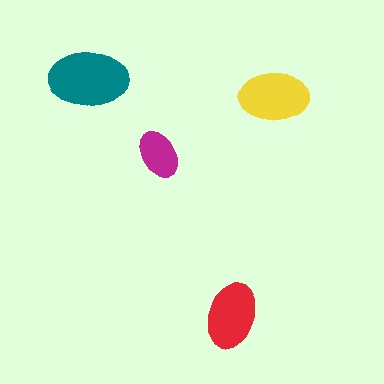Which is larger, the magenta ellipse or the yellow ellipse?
The yellow one.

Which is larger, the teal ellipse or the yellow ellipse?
The teal one.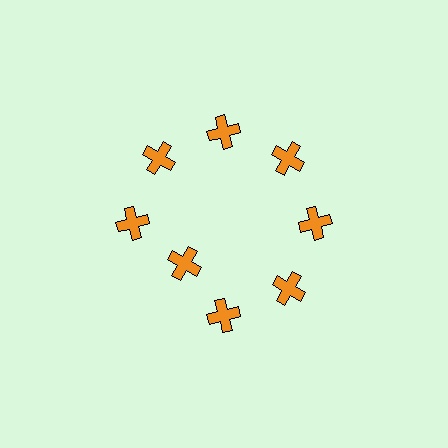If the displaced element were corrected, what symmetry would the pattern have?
It would have 8-fold rotational symmetry — the pattern would map onto itself every 45 degrees.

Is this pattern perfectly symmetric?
No. The 8 orange crosses are arranged in a ring, but one element near the 8 o'clock position is pulled inward toward the center, breaking the 8-fold rotational symmetry.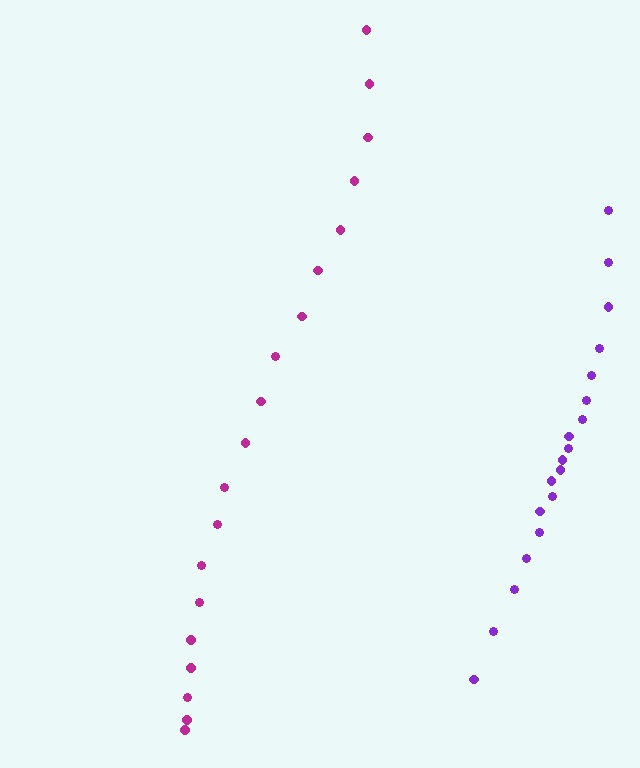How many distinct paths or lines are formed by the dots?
There are 2 distinct paths.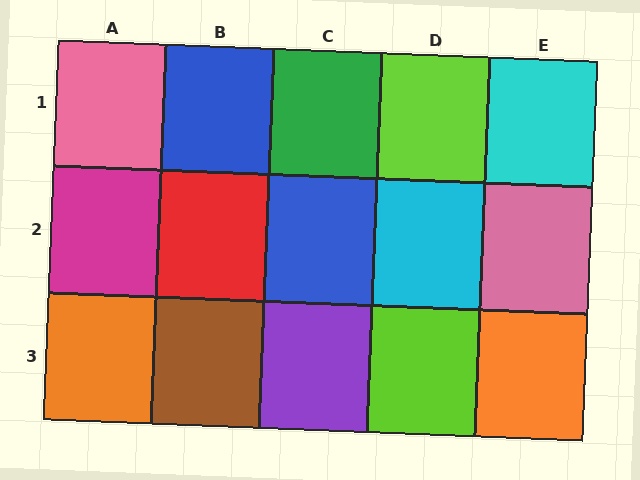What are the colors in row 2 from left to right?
Magenta, red, blue, cyan, pink.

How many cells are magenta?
1 cell is magenta.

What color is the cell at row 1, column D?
Lime.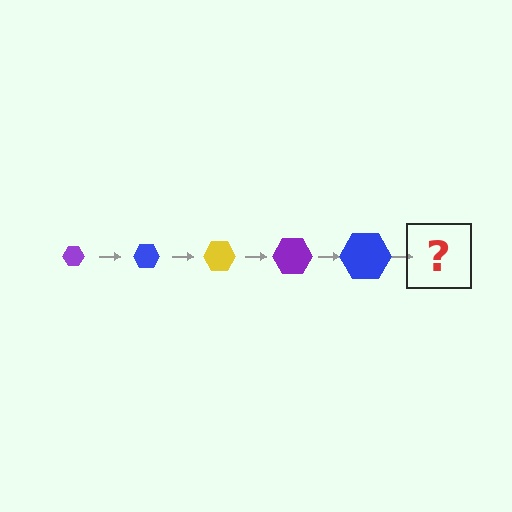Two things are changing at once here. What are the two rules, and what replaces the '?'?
The two rules are that the hexagon grows larger each step and the color cycles through purple, blue, and yellow. The '?' should be a yellow hexagon, larger than the previous one.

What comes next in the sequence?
The next element should be a yellow hexagon, larger than the previous one.